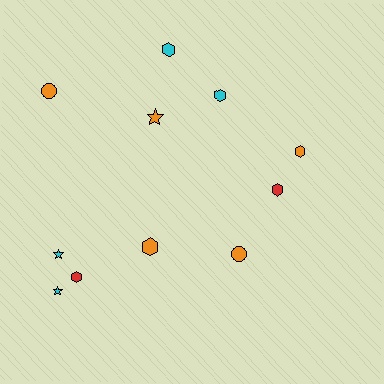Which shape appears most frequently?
Hexagon, with 6 objects.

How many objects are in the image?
There are 11 objects.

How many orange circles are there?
There are 2 orange circles.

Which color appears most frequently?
Orange, with 5 objects.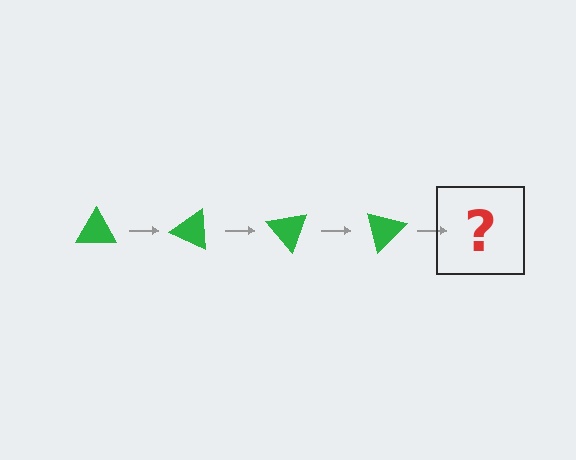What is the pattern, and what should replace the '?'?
The pattern is that the triangle rotates 25 degrees each step. The '?' should be a green triangle rotated 100 degrees.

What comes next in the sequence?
The next element should be a green triangle rotated 100 degrees.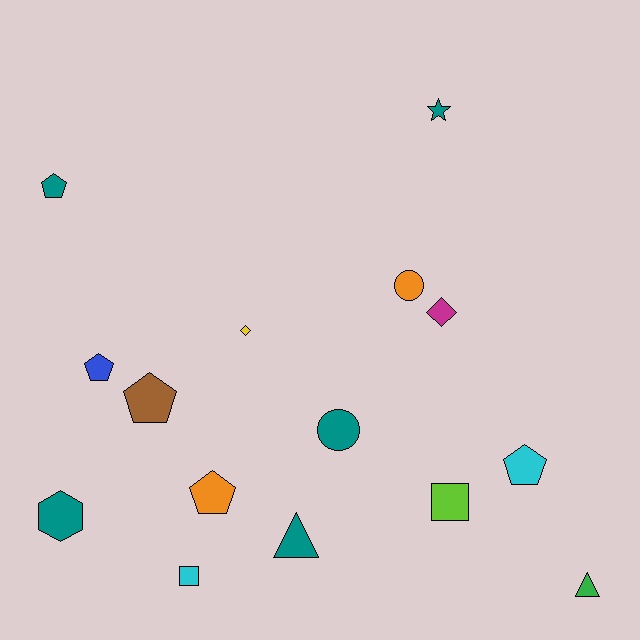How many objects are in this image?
There are 15 objects.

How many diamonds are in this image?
There are 2 diamonds.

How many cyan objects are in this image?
There are 2 cyan objects.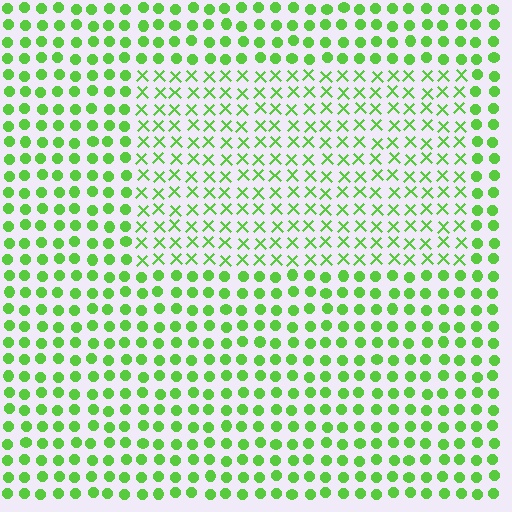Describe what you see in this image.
The image is filled with small lime elements arranged in a uniform grid. A rectangle-shaped region contains X marks, while the surrounding area contains circles. The boundary is defined purely by the change in element shape.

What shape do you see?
I see a rectangle.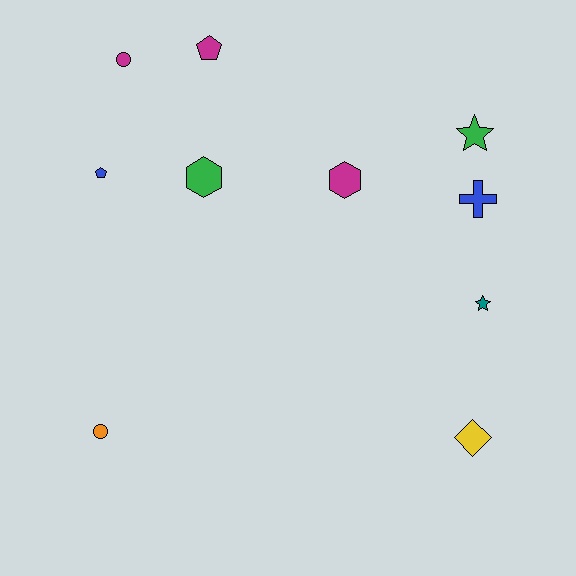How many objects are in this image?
There are 10 objects.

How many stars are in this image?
There are 2 stars.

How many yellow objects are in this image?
There is 1 yellow object.